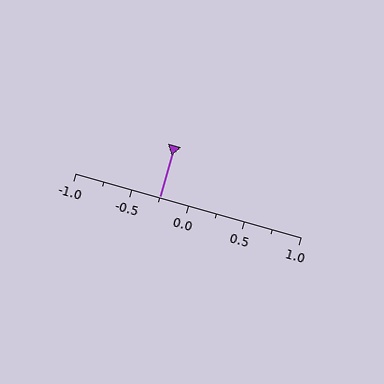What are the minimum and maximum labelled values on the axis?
The axis runs from -1.0 to 1.0.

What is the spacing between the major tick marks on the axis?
The major ticks are spaced 0.5 apart.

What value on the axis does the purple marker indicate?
The marker indicates approximately -0.25.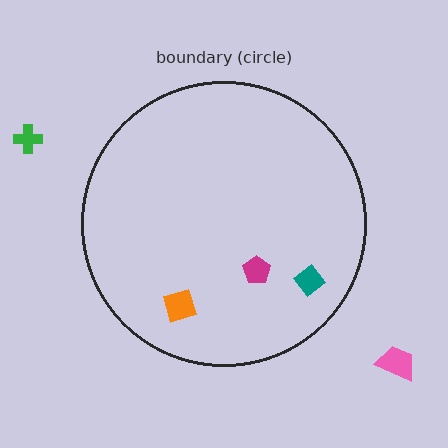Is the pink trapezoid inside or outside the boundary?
Outside.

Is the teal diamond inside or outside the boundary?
Inside.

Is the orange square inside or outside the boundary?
Inside.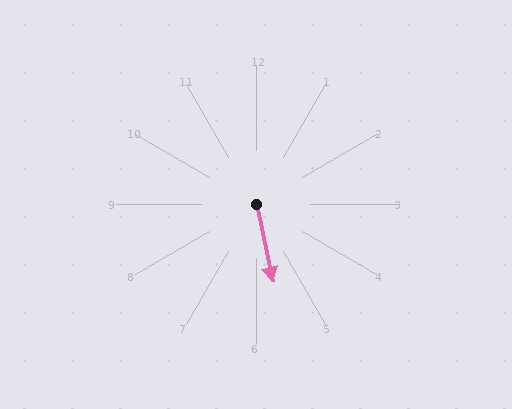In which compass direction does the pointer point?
South.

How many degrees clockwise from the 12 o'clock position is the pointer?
Approximately 168 degrees.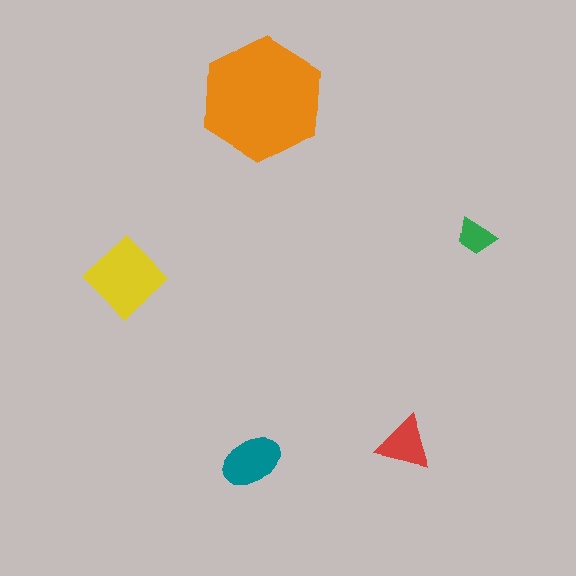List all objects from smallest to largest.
The green trapezoid, the red triangle, the teal ellipse, the yellow diamond, the orange hexagon.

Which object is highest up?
The orange hexagon is topmost.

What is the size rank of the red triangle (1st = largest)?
4th.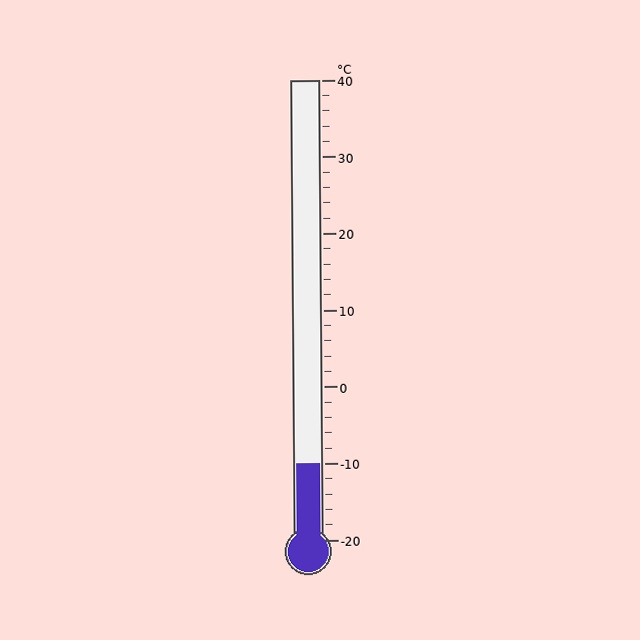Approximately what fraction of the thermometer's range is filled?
The thermometer is filled to approximately 15% of its range.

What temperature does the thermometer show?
The thermometer shows approximately -10°C.